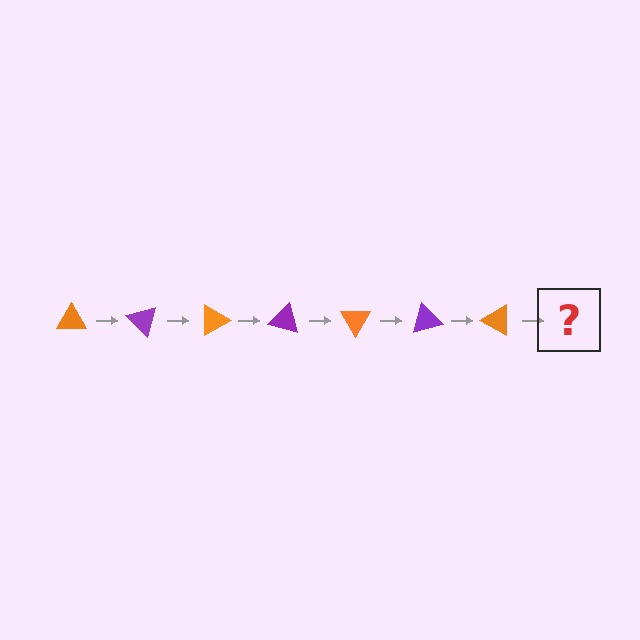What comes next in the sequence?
The next element should be a purple triangle, rotated 315 degrees from the start.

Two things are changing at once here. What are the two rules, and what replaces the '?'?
The two rules are that it rotates 45 degrees each step and the color cycles through orange and purple. The '?' should be a purple triangle, rotated 315 degrees from the start.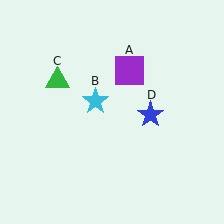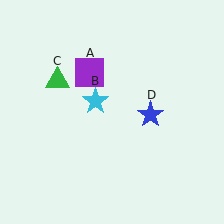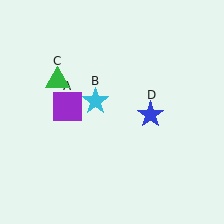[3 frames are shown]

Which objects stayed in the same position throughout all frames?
Cyan star (object B) and green triangle (object C) and blue star (object D) remained stationary.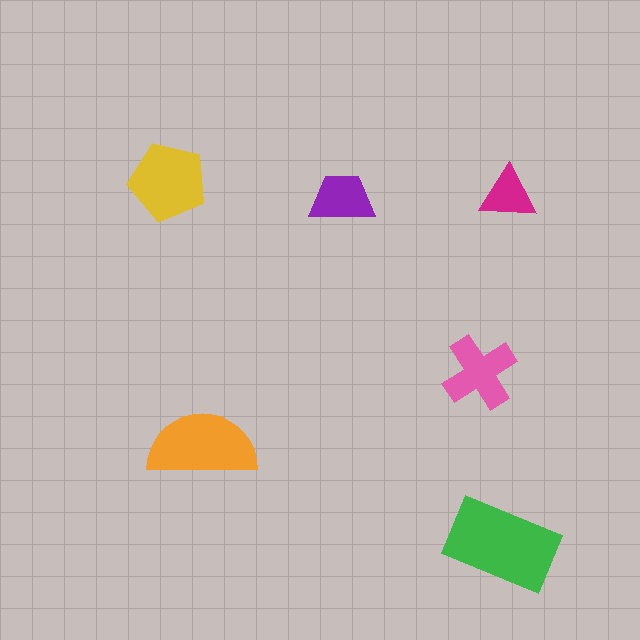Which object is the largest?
The green rectangle.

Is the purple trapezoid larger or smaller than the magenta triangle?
Larger.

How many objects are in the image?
There are 6 objects in the image.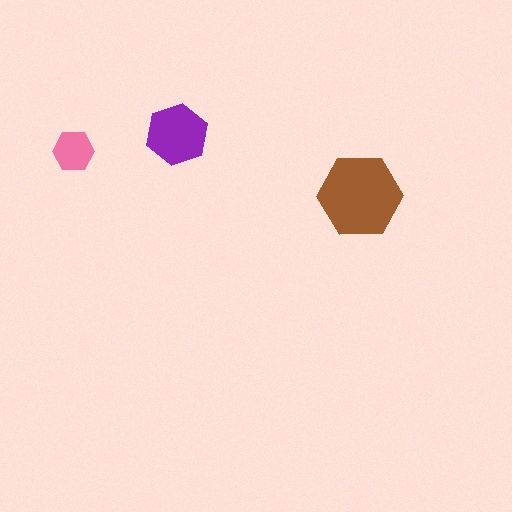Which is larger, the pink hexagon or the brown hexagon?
The brown one.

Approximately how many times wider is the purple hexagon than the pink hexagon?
About 1.5 times wider.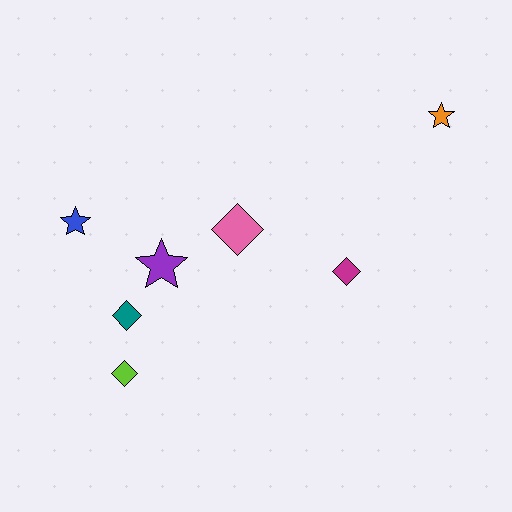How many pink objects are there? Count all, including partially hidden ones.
There is 1 pink object.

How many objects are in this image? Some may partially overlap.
There are 7 objects.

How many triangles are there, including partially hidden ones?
There are no triangles.